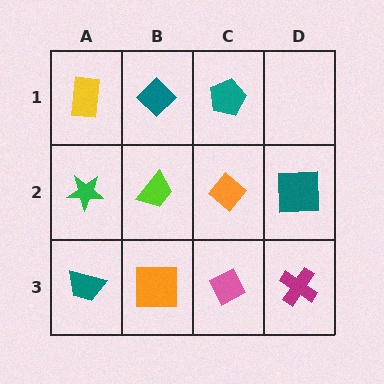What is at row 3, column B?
An orange square.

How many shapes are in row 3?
4 shapes.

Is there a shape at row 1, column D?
No, that cell is empty.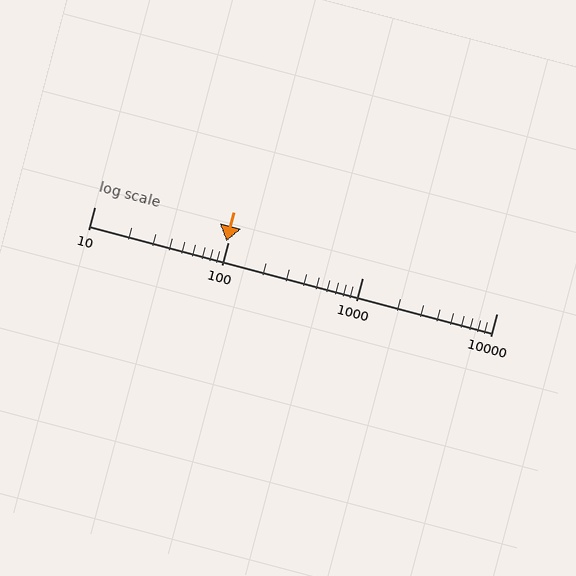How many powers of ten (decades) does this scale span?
The scale spans 3 decades, from 10 to 10000.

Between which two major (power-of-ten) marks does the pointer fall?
The pointer is between 10 and 100.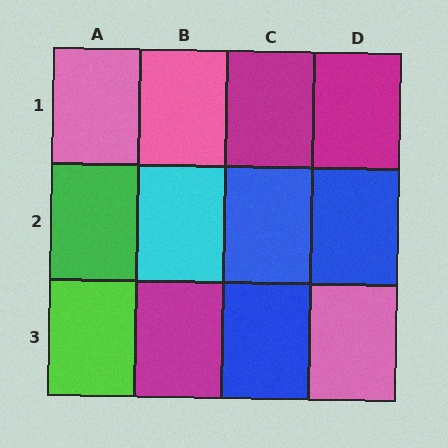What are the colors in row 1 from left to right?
Pink, pink, magenta, magenta.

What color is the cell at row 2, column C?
Blue.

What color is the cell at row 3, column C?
Blue.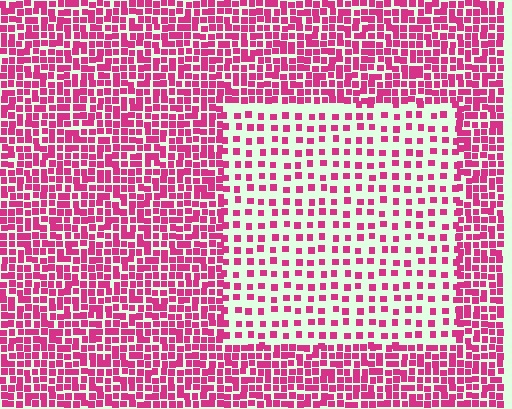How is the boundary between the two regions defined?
The boundary is defined by a change in element density (approximately 2.3x ratio). All elements are the same color, size, and shape.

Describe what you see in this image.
The image contains small magenta elements arranged at two different densities. A rectangle-shaped region is visible where the elements are less densely packed than the surrounding area.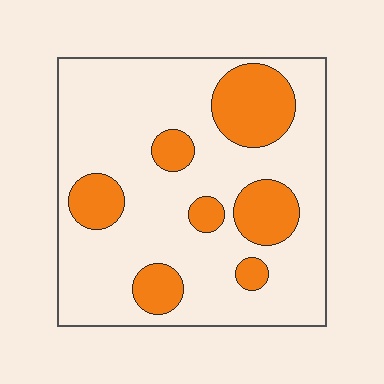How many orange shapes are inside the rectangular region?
7.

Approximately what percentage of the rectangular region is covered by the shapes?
Approximately 25%.